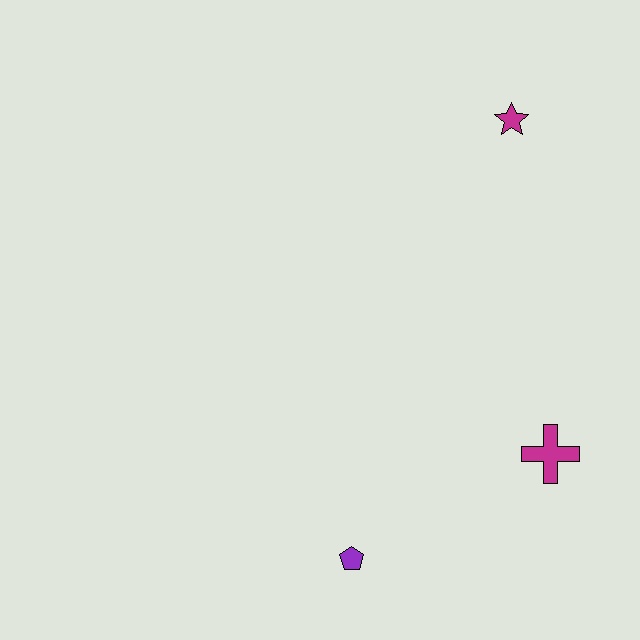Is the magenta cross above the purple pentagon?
Yes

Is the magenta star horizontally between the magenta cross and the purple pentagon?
Yes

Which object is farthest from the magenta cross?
The magenta star is farthest from the magenta cross.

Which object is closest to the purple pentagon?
The magenta cross is closest to the purple pentagon.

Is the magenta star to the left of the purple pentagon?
No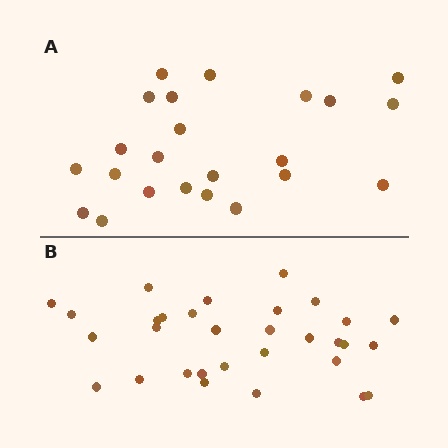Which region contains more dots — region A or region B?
Region B (the bottom region) has more dots.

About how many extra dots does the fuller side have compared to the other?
Region B has roughly 8 or so more dots than region A.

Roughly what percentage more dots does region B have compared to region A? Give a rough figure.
About 35% more.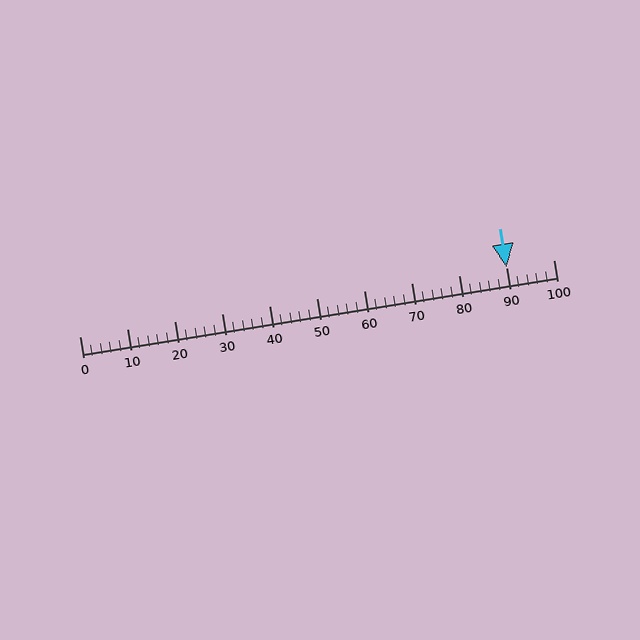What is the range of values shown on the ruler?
The ruler shows values from 0 to 100.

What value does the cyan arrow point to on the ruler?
The cyan arrow points to approximately 90.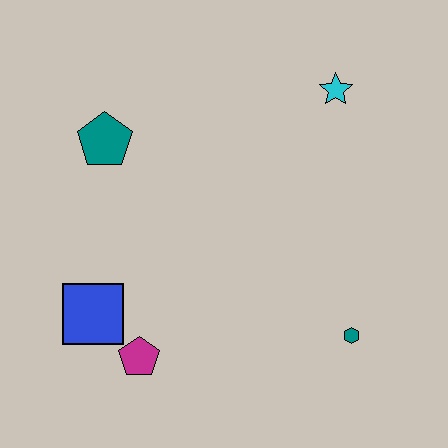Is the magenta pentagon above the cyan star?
No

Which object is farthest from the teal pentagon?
The teal hexagon is farthest from the teal pentagon.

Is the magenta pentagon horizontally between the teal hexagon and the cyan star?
No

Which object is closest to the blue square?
The magenta pentagon is closest to the blue square.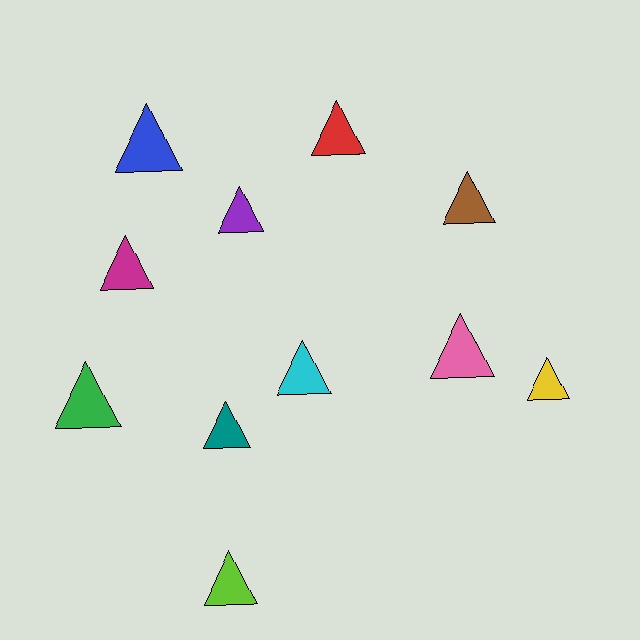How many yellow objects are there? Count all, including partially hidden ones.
There is 1 yellow object.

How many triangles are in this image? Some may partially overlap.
There are 11 triangles.